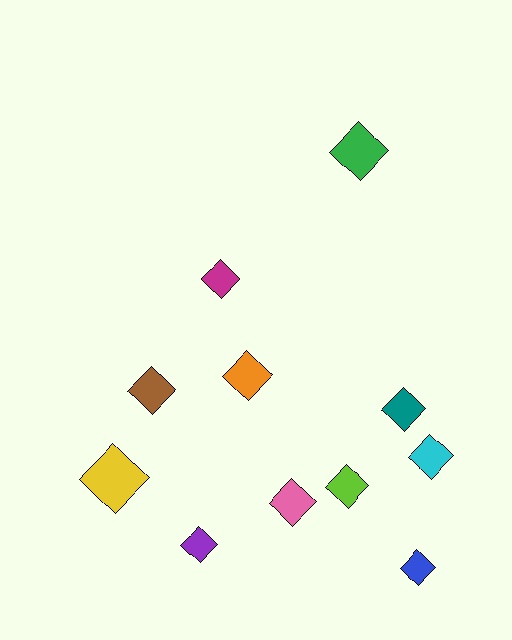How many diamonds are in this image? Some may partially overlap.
There are 11 diamonds.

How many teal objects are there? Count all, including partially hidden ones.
There is 1 teal object.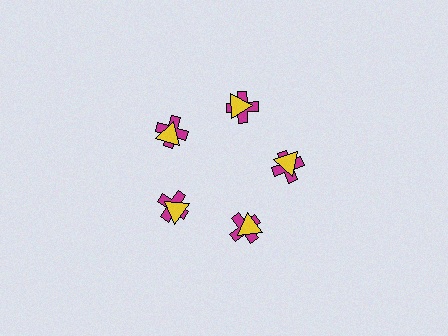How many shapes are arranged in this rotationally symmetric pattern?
There are 10 shapes, arranged in 5 groups of 2.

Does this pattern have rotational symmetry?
Yes, this pattern has 5-fold rotational symmetry. It looks the same after rotating 72 degrees around the center.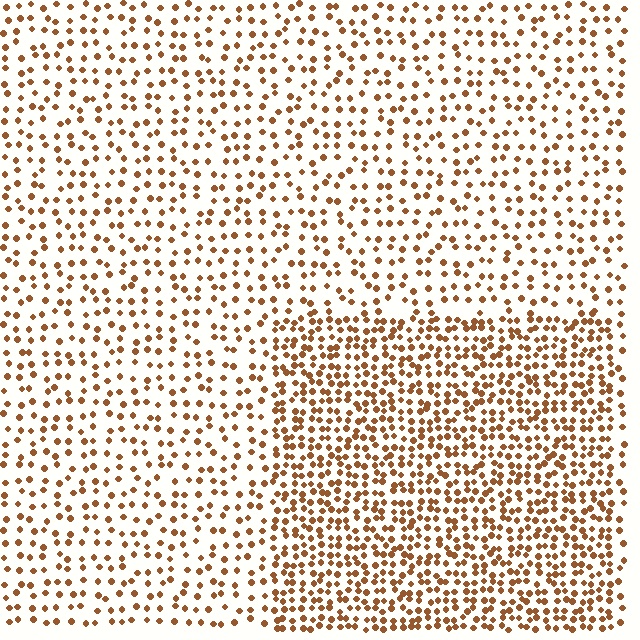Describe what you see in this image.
The image contains small brown elements arranged at two different densities. A rectangle-shaped region is visible where the elements are more densely packed than the surrounding area.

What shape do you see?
I see a rectangle.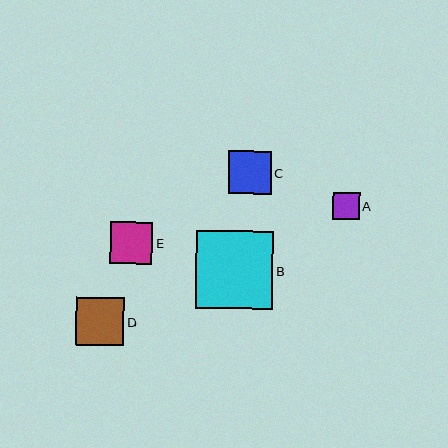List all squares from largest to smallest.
From largest to smallest: B, D, C, E, A.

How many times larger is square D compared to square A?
Square D is approximately 1.8 times the size of square A.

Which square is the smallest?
Square A is the smallest with a size of approximately 27 pixels.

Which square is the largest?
Square B is the largest with a size of approximately 78 pixels.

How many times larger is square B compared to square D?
Square B is approximately 1.6 times the size of square D.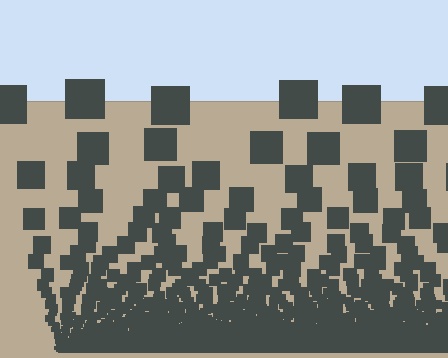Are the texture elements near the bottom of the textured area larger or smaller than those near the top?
Smaller. The gradient is inverted — elements near the bottom are smaller and denser.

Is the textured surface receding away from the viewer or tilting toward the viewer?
The surface appears to tilt toward the viewer. Texture elements get larger and sparser toward the top.